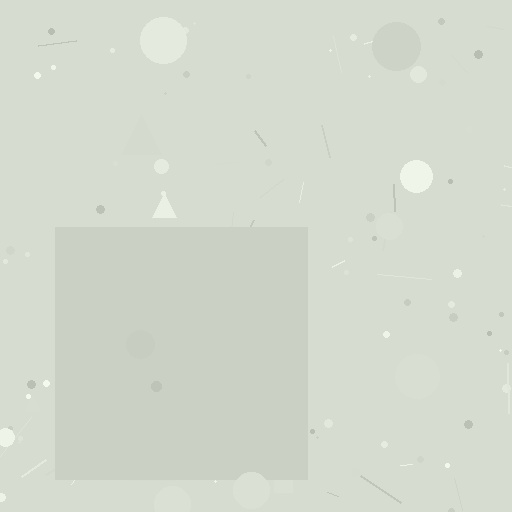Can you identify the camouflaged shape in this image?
The camouflaged shape is a square.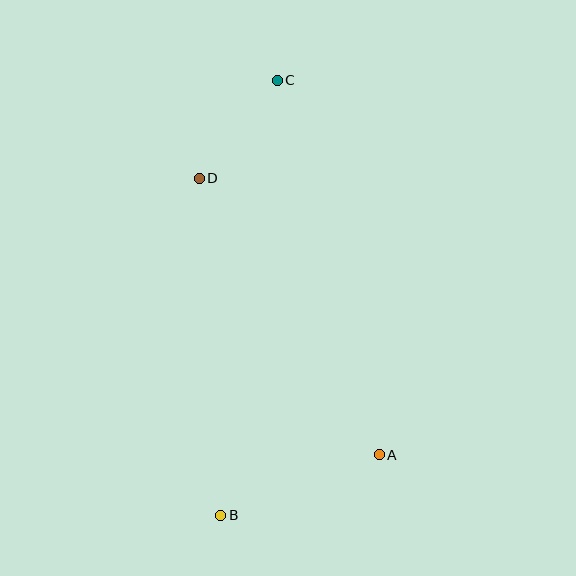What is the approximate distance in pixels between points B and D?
The distance between B and D is approximately 338 pixels.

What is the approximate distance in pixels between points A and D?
The distance between A and D is approximately 330 pixels.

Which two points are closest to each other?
Points C and D are closest to each other.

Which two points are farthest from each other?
Points B and C are farthest from each other.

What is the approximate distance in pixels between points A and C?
The distance between A and C is approximately 388 pixels.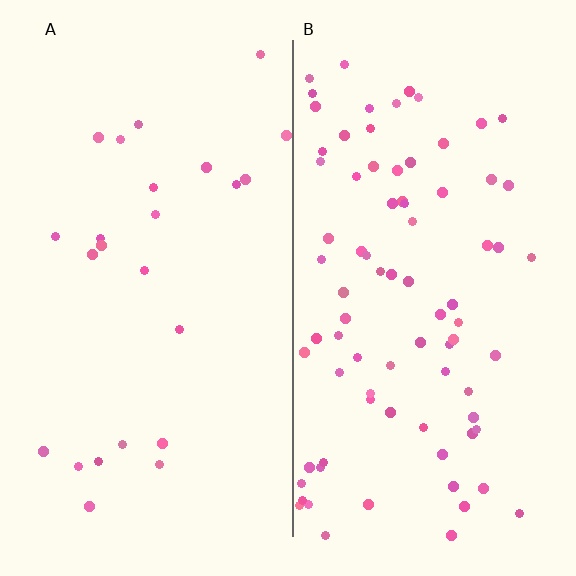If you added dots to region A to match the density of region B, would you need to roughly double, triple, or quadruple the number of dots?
Approximately triple.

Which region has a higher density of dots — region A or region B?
B (the right).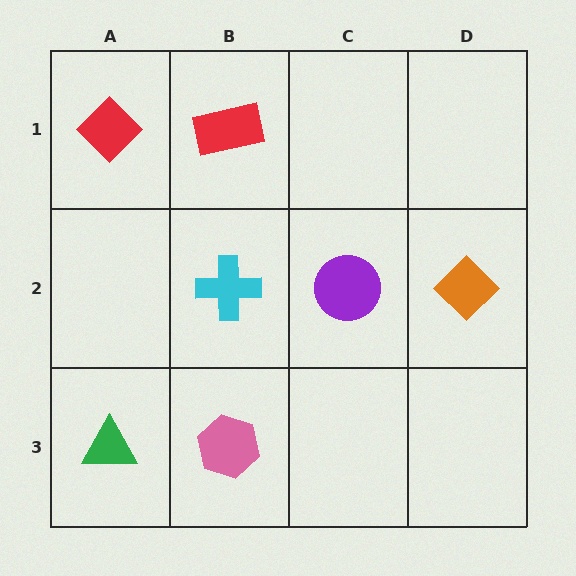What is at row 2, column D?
An orange diamond.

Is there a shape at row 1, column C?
No, that cell is empty.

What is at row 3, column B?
A pink hexagon.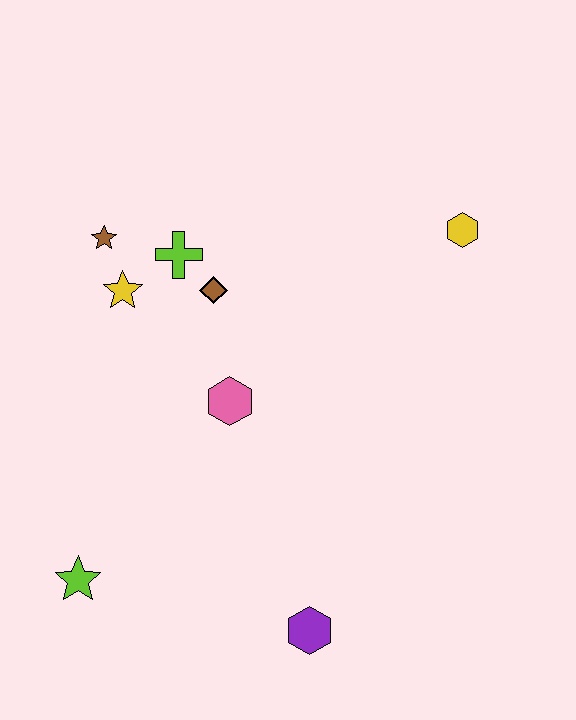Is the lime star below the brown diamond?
Yes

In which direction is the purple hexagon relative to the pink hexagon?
The purple hexagon is below the pink hexagon.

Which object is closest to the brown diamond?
The lime cross is closest to the brown diamond.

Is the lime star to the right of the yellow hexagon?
No